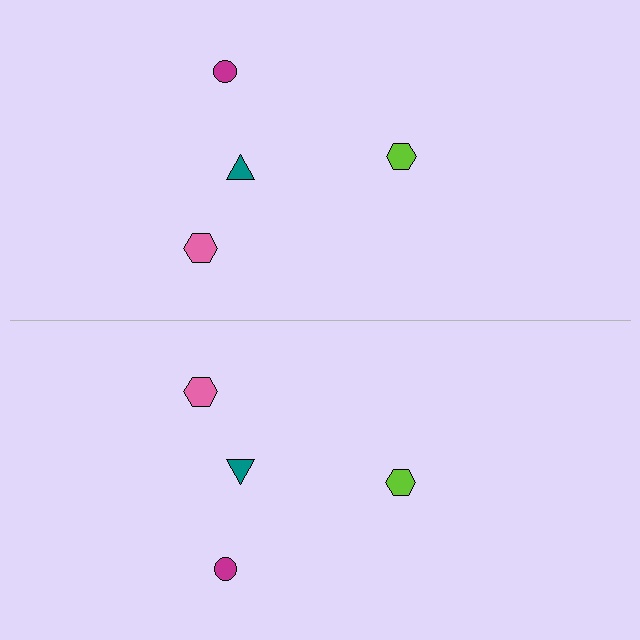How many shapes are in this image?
There are 8 shapes in this image.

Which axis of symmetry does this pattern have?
The pattern has a horizontal axis of symmetry running through the center of the image.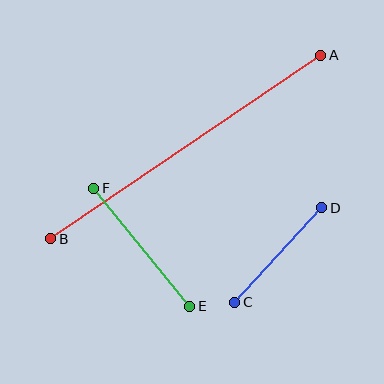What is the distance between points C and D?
The distance is approximately 128 pixels.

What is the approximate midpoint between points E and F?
The midpoint is at approximately (142, 247) pixels.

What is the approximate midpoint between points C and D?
The midpoint is at approximately (278, 255) pixels.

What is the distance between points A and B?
The distance is approximately 326 pixels.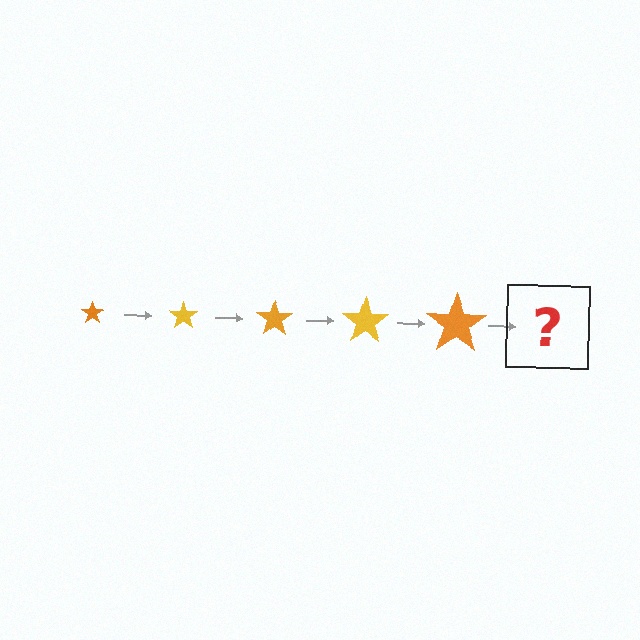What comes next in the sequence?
The next element should be a yellow star, larger than the previous one.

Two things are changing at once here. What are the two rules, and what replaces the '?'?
The two rules are that the star grows larger each step and the color cycles through orange and yellow. The '?' should be a yellow star, larger than the previous one.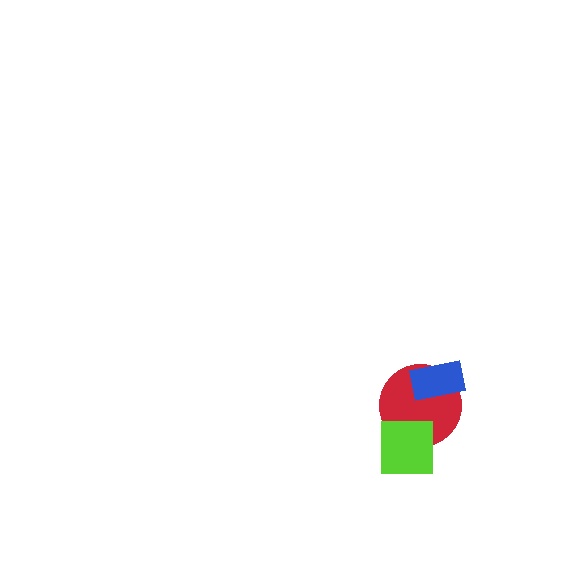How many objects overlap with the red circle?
2 objects overlap with the red circle.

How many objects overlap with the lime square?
1 object overlaps with the lime square.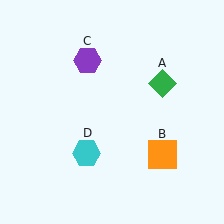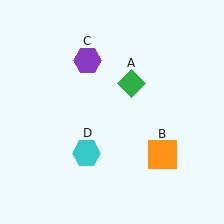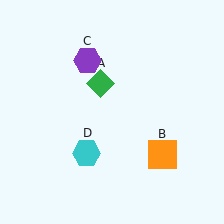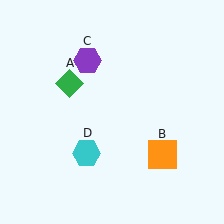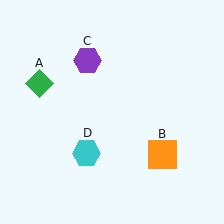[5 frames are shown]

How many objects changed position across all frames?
1 object changed position: green diamond (object A).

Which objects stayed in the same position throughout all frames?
Orange square (object B) and purple hexagon (object C) and cyan hexagon (object D) remained stationary.